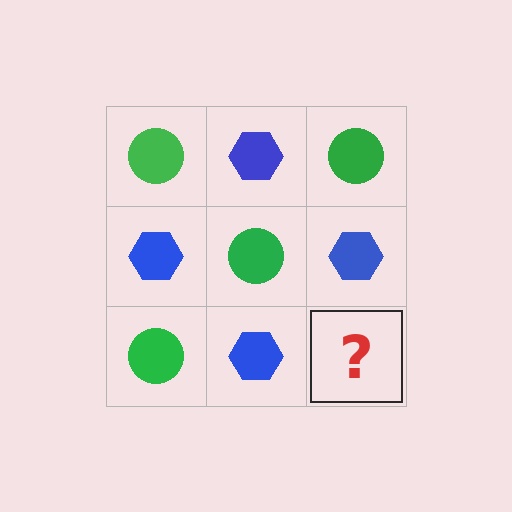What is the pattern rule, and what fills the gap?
The rule is that it alternates green circle and blue hexagon in a checkerboard pattern. The gap should be filled with a green circle.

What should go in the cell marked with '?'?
The missing cell should contain a green circle.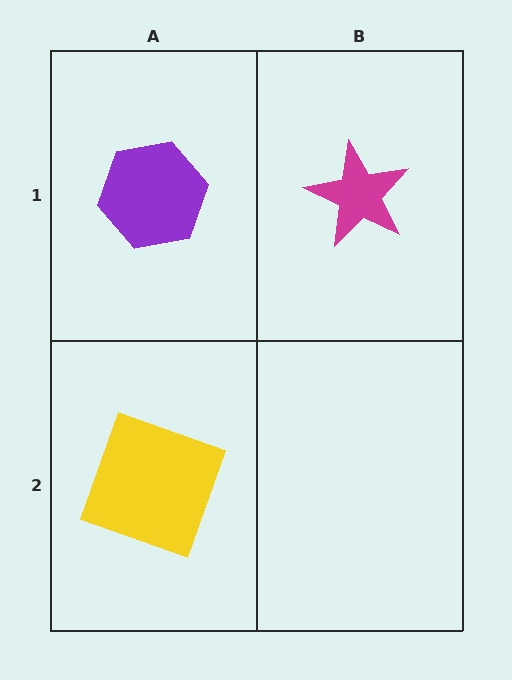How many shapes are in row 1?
2 shapes.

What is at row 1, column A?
A purple hexagon.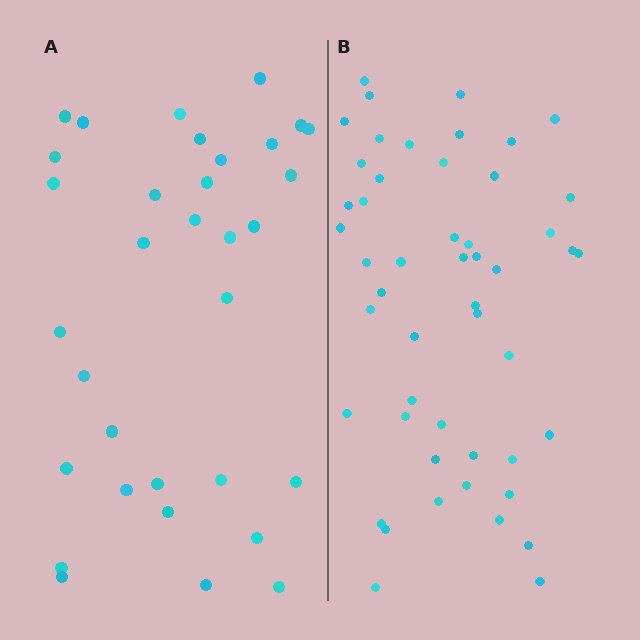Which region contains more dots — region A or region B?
Region B (the right region) has more dots.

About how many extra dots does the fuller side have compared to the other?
Region B has approximately 15 more dots than region A.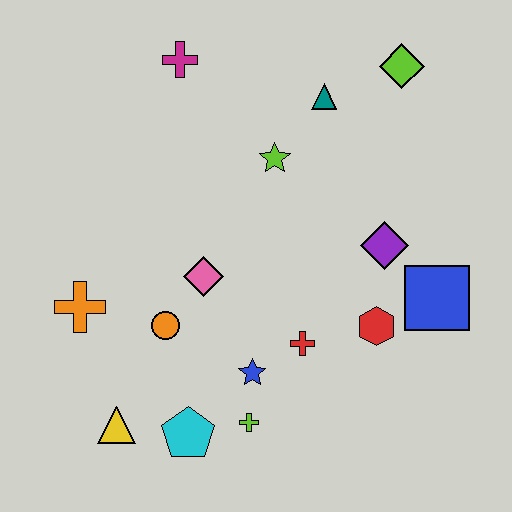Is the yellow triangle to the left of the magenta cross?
Yes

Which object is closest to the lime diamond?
The teal triangle is closest to the lime diamond.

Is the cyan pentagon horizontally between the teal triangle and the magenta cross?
Yes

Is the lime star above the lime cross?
Yes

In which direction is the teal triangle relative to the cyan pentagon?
The teal triangle is above the cyan pentagon.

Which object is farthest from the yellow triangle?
The lime diamond is farthest from the yellow triangle.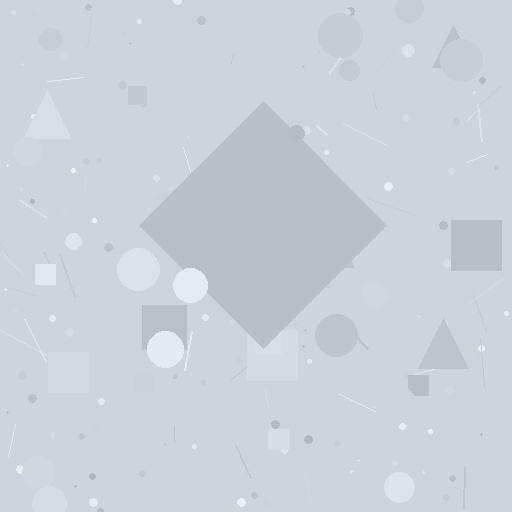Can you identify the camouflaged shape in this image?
The camouflaged shape is a diamond.